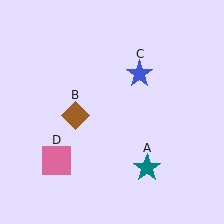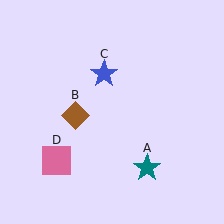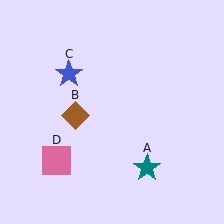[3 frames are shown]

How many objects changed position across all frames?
1 object changed position: blue star (object C).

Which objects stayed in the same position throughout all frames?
Teal star (object A) and brown diamond (object B) and pink square (object D) remained stationary.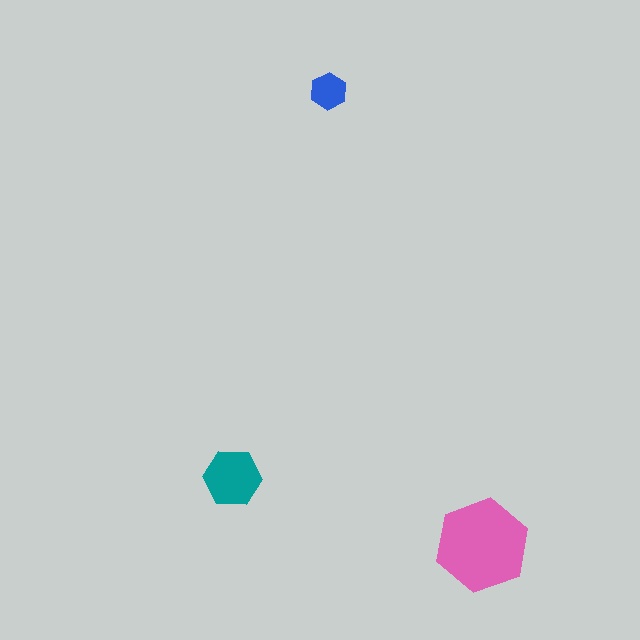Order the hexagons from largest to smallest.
the pink one, the teal one, the blue one.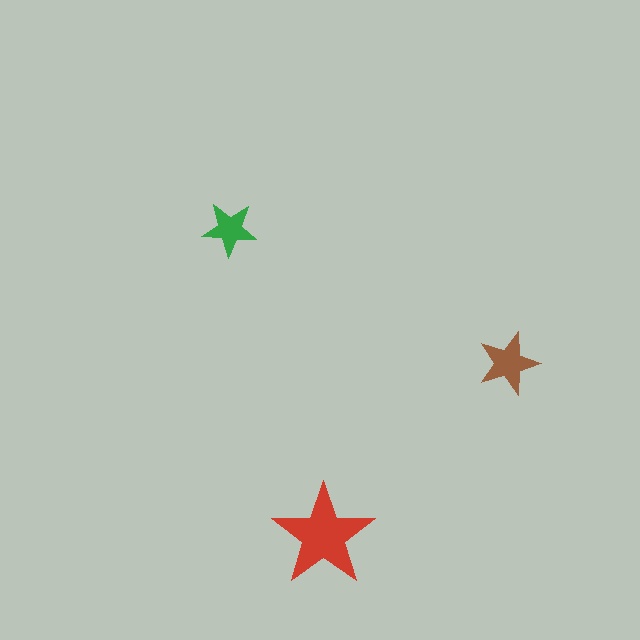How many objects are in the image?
There are 3 objects in the image.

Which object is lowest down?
The red star is bottommost.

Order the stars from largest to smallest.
the red one, the brown one, the green one.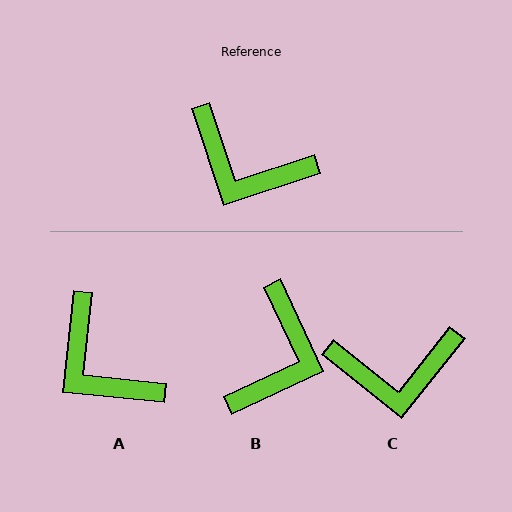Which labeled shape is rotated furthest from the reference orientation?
B, about 97 degrees away.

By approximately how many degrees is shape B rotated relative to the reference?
Approximately 97 degrees counter-clockwise.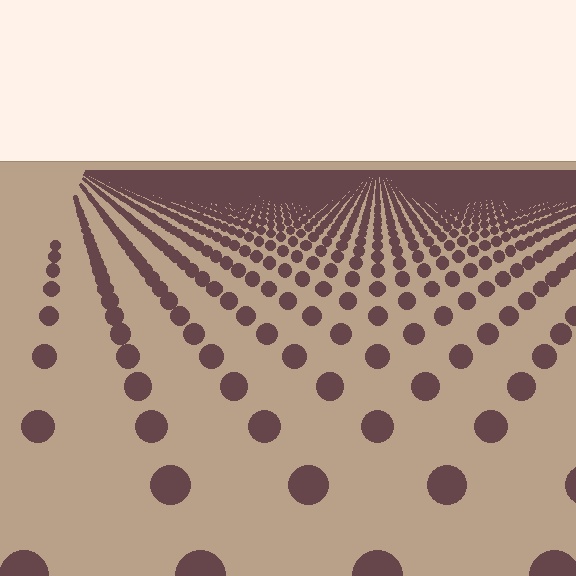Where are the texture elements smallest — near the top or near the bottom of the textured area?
Near the top.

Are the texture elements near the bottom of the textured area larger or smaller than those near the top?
Larger. Near the bottom, elements are closer to the viewer and appear at a bigger on-screen size.